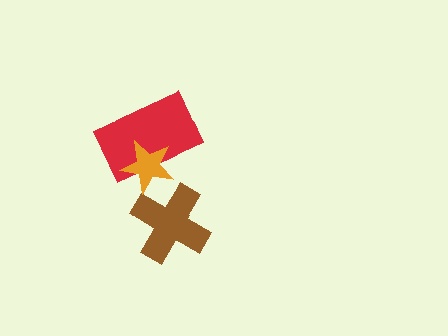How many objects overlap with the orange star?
2 objects overlap with the orange star.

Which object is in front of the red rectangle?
The orange star is in front of the red rectangle.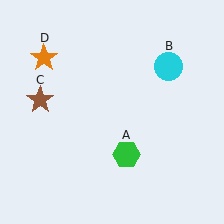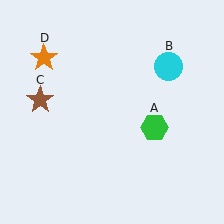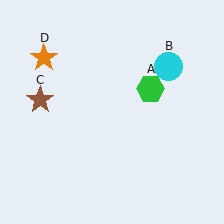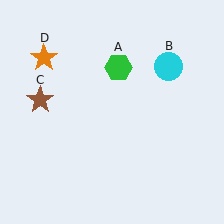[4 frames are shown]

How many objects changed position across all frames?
1 object changed position: green hexagon (object A).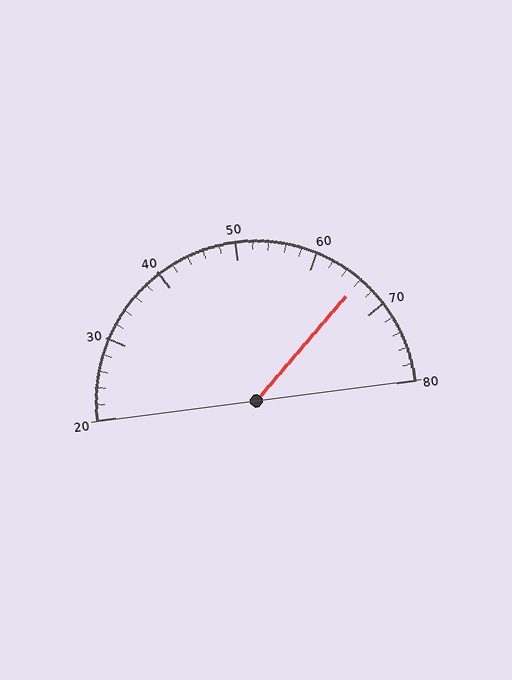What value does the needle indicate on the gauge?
The needle indicates approximately 66.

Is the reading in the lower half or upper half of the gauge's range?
The reading is in the upper half of the range (20 to 80).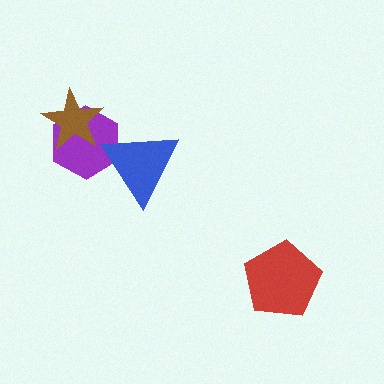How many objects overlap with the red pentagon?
0 objects overlap with the red pentagon.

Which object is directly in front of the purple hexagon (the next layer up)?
The brown star is directly in front of the purple hexagon.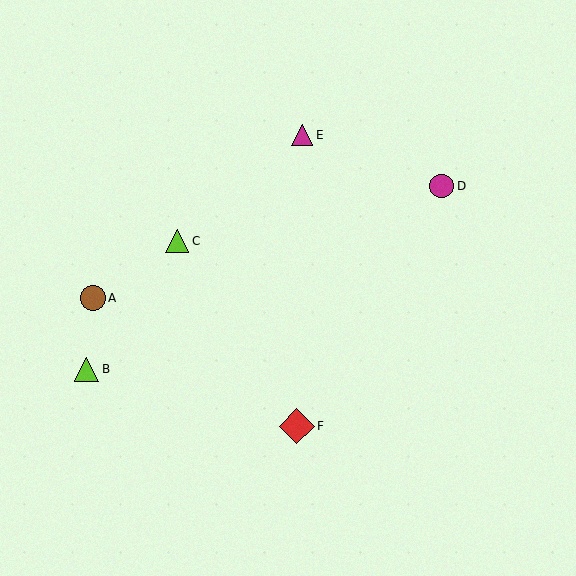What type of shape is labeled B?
Shape B is a lime triangle.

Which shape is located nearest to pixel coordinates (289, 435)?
The red diamond (labeled F) at (297, 426) is nearest to that location.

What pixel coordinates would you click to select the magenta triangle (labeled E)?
Click at (302, 135) to select the magenta triangle E.